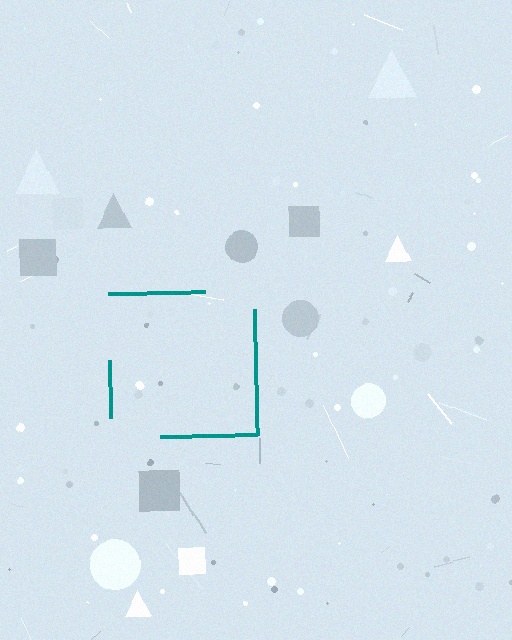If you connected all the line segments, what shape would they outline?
They would outline a square.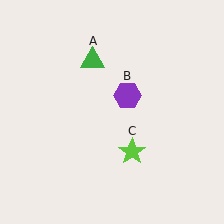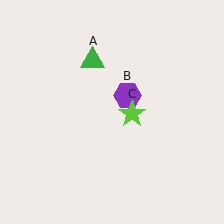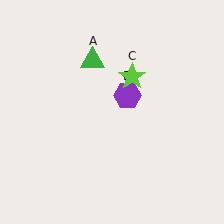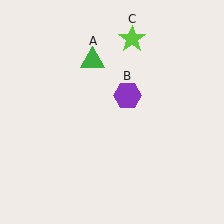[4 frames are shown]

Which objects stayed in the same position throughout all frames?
Green triangle (object A) and purple hexagon (object B) remained stationary.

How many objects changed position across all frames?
1 object changed position: lime star (object C).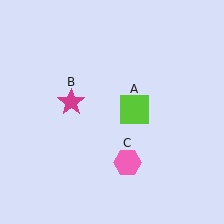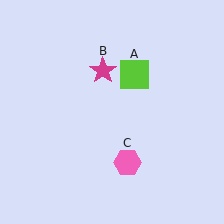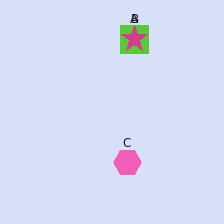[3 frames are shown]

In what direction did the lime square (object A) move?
The lime square (object A) moved up.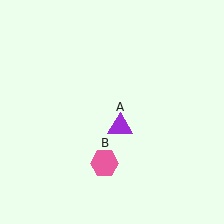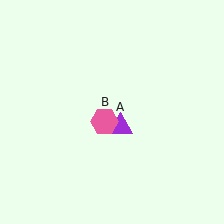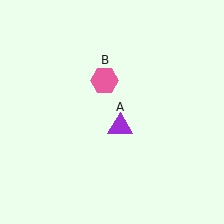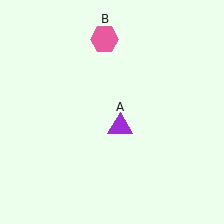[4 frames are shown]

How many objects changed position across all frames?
1 object changed position: pink hexagon (object B).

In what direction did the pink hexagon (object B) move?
The pink hexagon (object B) moved up.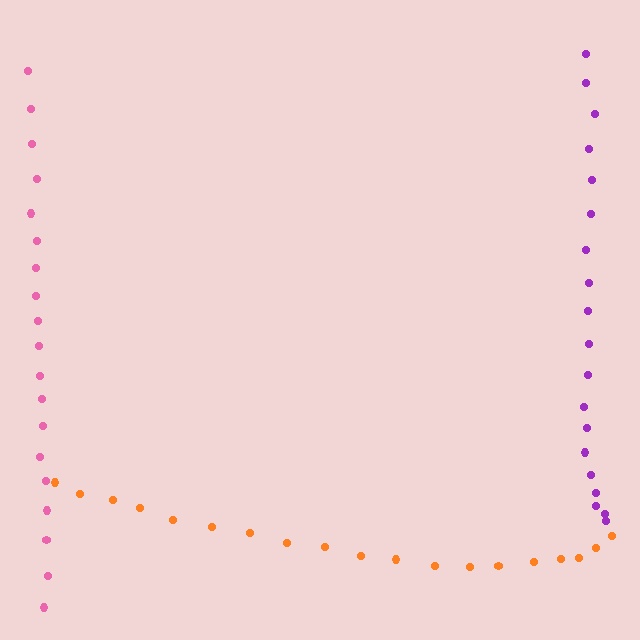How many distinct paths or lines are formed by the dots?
There are 3 distinct paths.